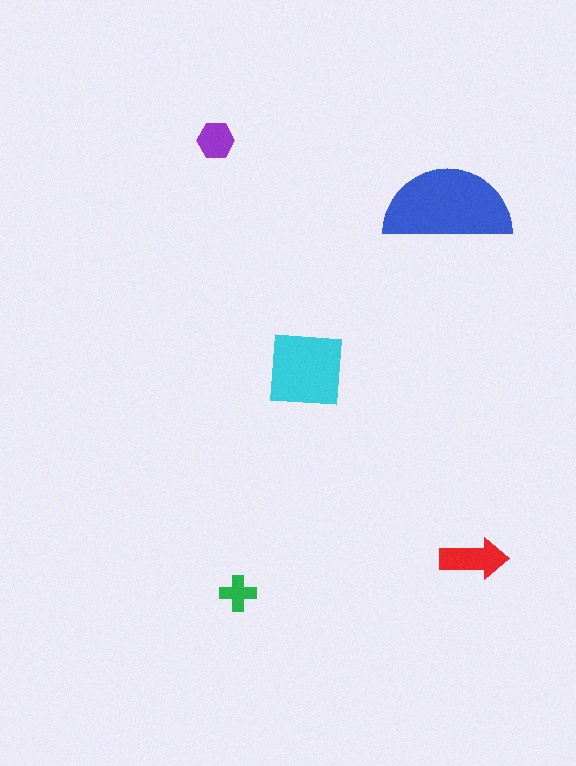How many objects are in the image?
There are 5 objects in the image.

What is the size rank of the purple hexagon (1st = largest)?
4th.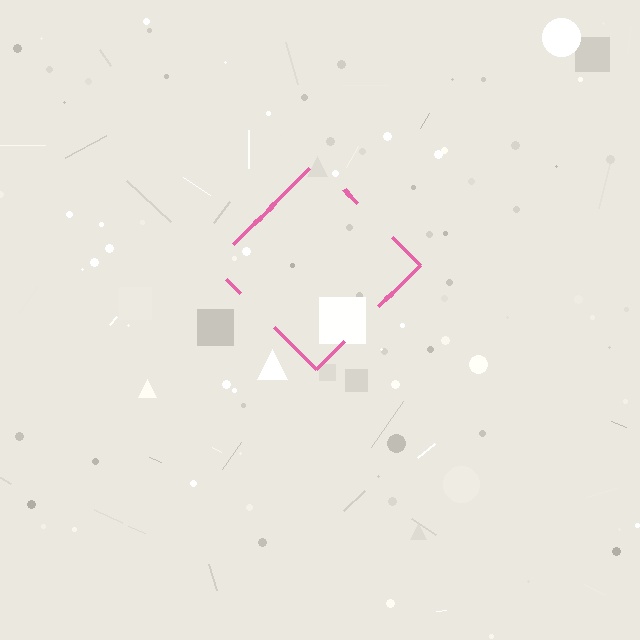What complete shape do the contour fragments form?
The contour fragments form a diamond.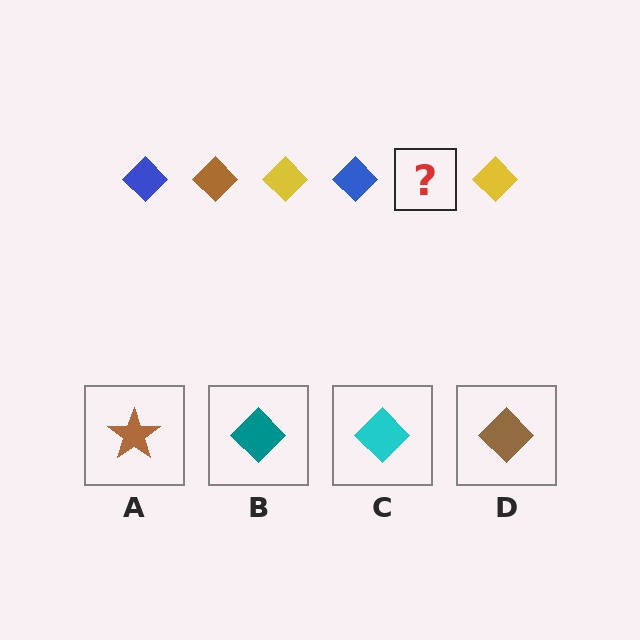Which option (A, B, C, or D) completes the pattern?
D.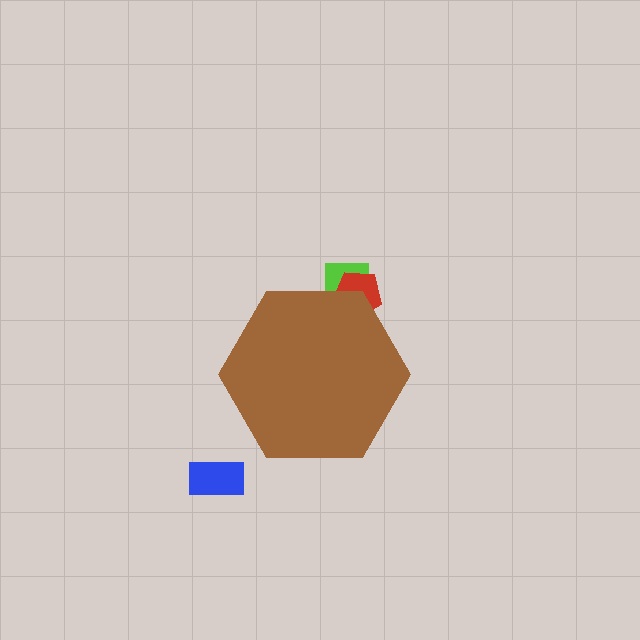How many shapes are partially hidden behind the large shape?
2 shapes are partially hidden.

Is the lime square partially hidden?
Yes, the lime square is partially hidden behind the brown hexagon.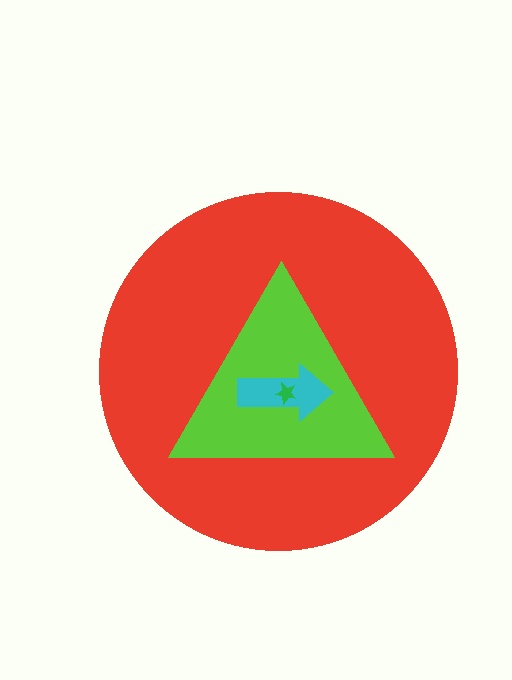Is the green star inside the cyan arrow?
Yes.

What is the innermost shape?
The green star.